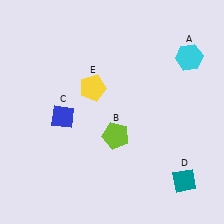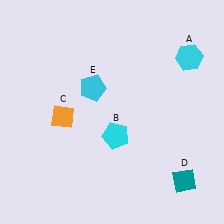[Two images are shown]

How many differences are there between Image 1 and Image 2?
There are 3 differences between the two images.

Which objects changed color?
B changed from lime to cyan. C changed from blue to orange. E changed from yellow to cyan.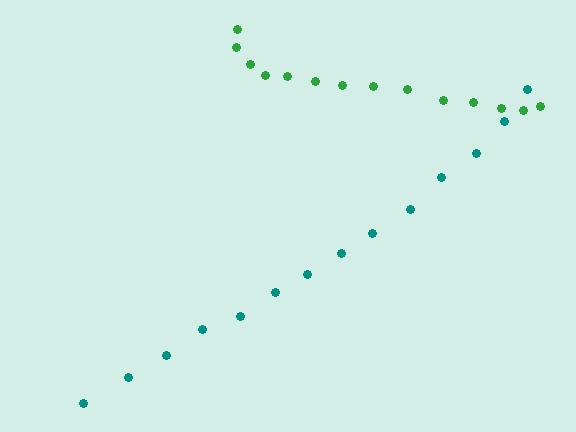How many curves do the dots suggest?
There are 2 distinct paths.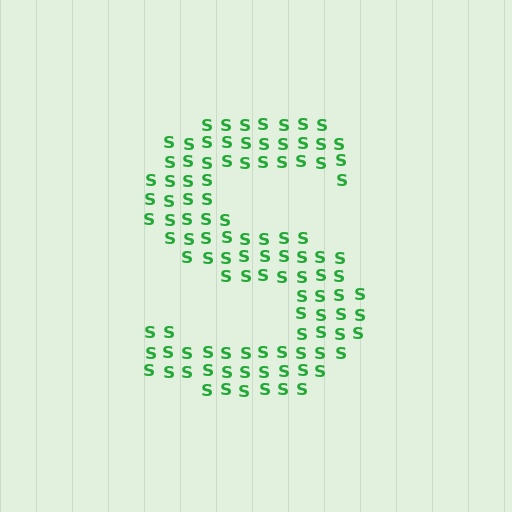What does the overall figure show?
The overall figure shows the letter S.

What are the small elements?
The small elements are letter S's.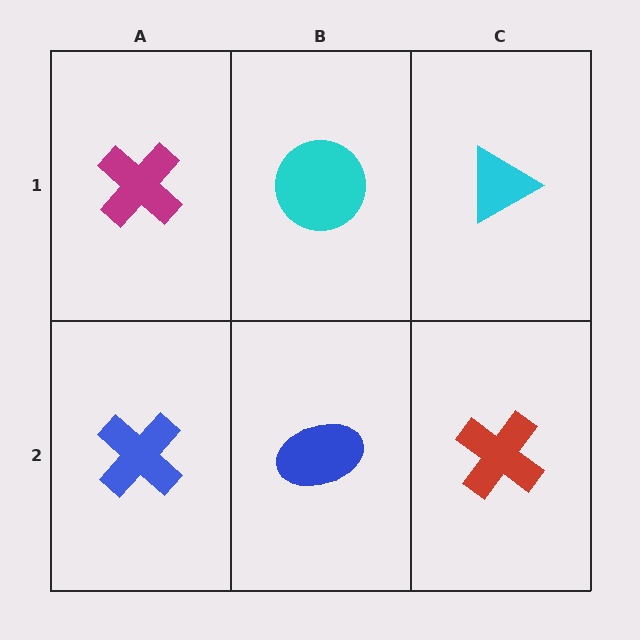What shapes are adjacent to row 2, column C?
A cyan triangle (row 1, column C), a blue ellipse (row 2, column B).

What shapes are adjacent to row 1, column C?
A red cross (row 2, column C), a cyan circle (row 1, column B).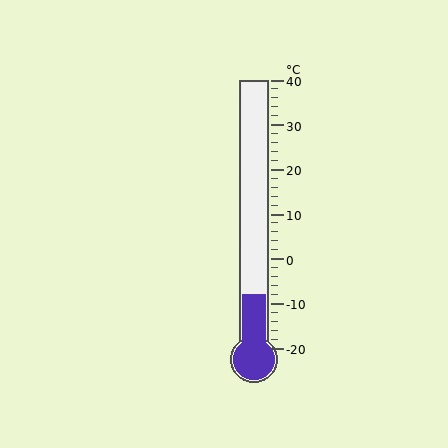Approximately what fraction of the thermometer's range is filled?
The thermometer is filled to approximately 20% of its range.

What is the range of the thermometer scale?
The thermometer scale ranges from -20°C to 40°C.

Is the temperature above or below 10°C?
The temperature is below 10°C.